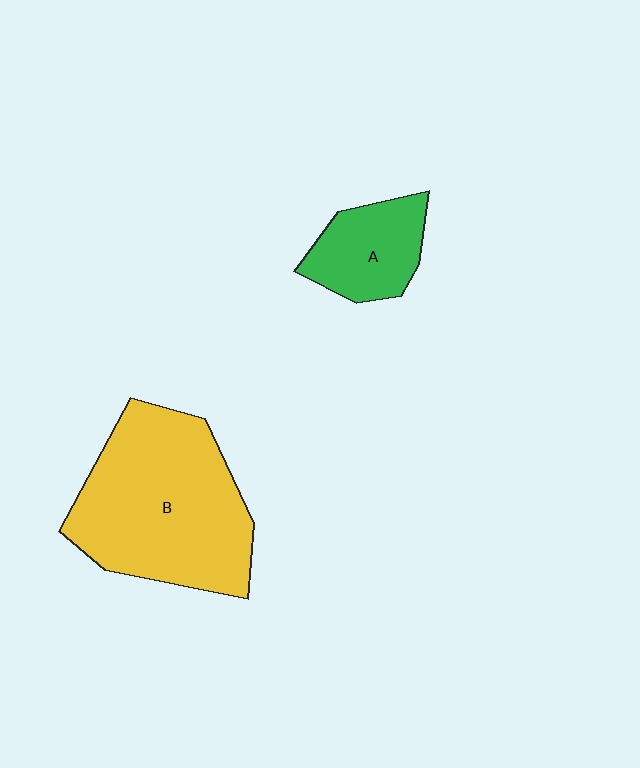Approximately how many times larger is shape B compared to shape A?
Approximately 2.6 times.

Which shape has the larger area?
Shape B (yellow).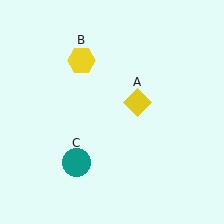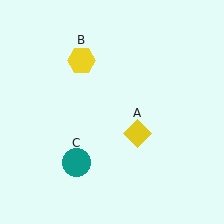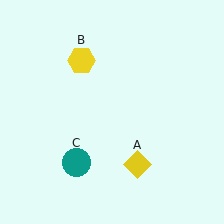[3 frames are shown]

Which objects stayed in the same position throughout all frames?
Yellow hexagon (object B) and teal circle (object C) remained stationary.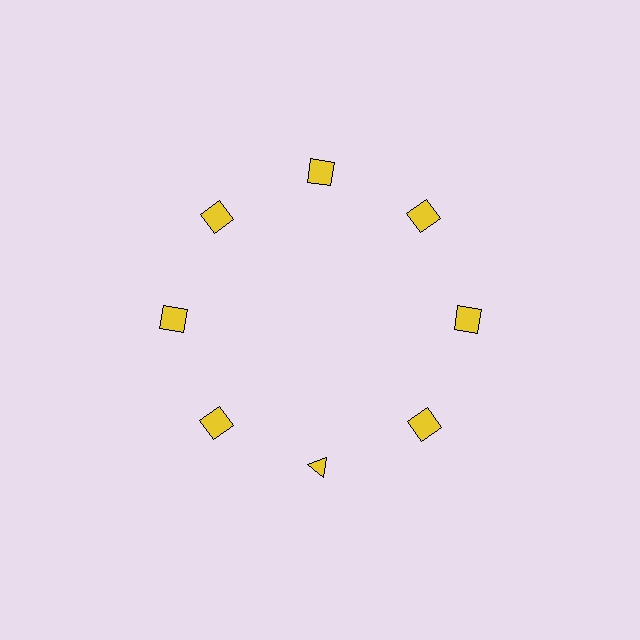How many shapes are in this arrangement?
There are 8 shapes arranged in a ring pattern.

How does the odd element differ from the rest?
It has a different shape: triangle instead of square.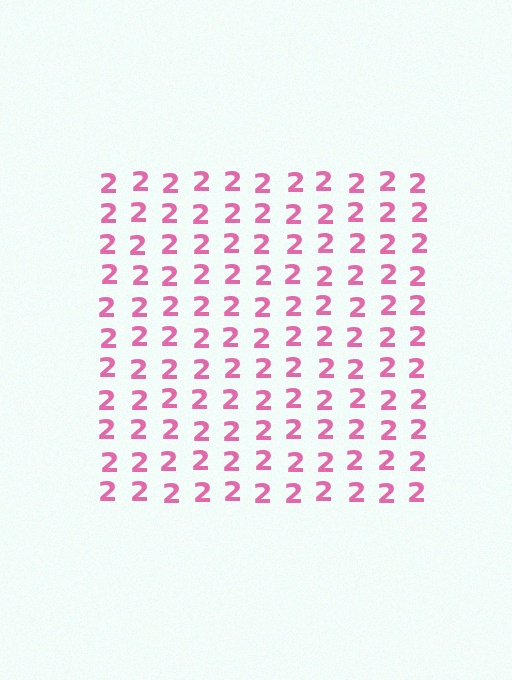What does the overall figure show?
The overall figure shows a square.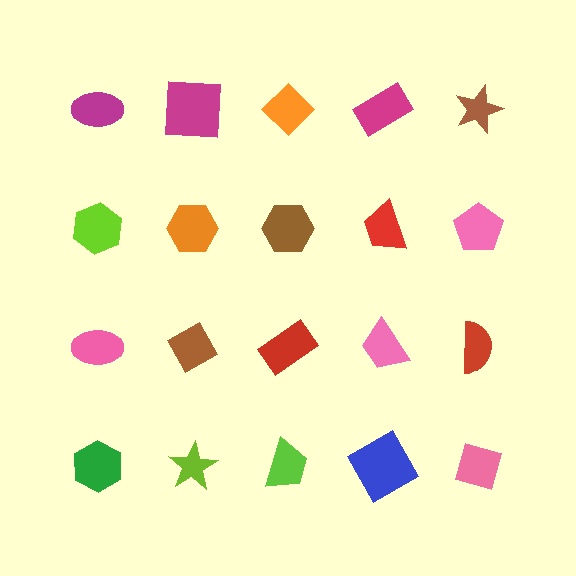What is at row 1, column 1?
A magenta ellipse.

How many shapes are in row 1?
5 shapes.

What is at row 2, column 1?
A lime hexagon.